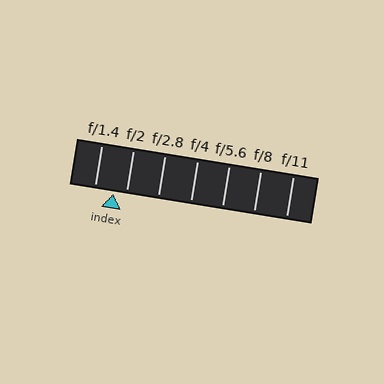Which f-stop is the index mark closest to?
The index mark is closest to f/2.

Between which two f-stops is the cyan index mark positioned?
The index mark is between f/1.4 and f/2.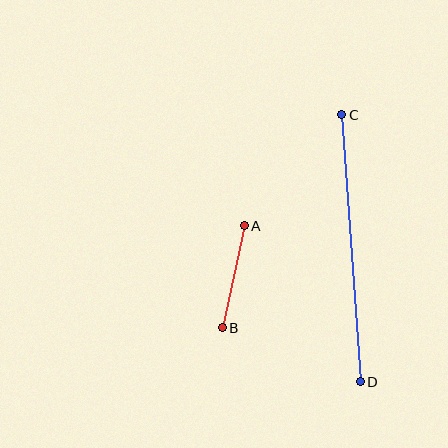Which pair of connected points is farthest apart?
Points C and D are farthest apart.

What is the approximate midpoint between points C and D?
The midpoint is at approximately (351, 248) pixels.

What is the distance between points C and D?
The distance is approximately 268 pixels.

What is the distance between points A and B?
The distance is approximately 104 pixels.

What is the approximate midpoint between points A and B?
The midpoint is at approximately (233, 277) pixels.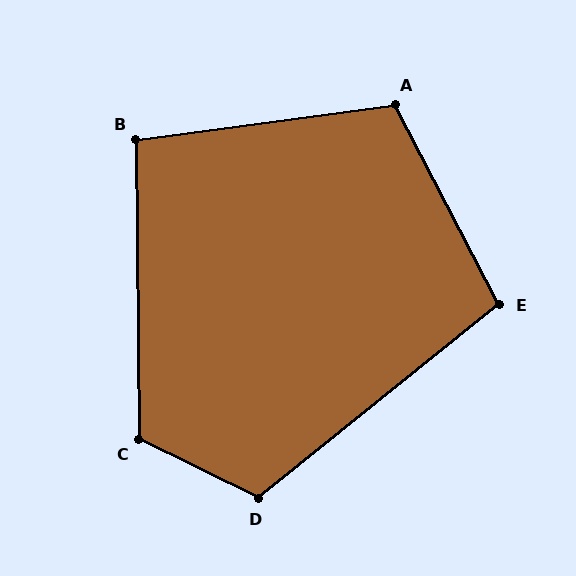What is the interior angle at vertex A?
Approximately 110 degrees (obtuse).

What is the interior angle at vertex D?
Approximately 115 degrees (obtuse).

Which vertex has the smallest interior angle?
B, at approximately 97 degrees.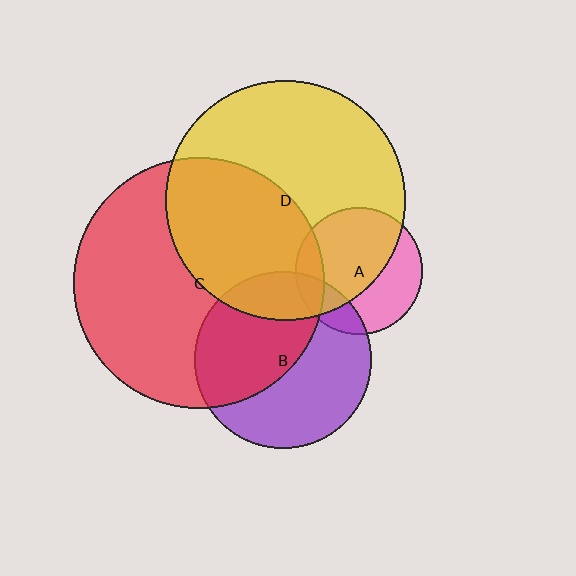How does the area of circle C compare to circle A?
Approximately 3.9 times.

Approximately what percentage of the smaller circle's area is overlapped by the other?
Approximately 60%.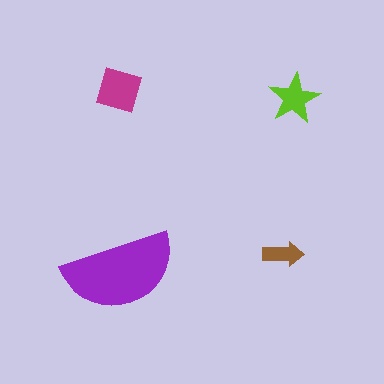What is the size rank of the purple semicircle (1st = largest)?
1st.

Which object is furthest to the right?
The lime star is rightmost.